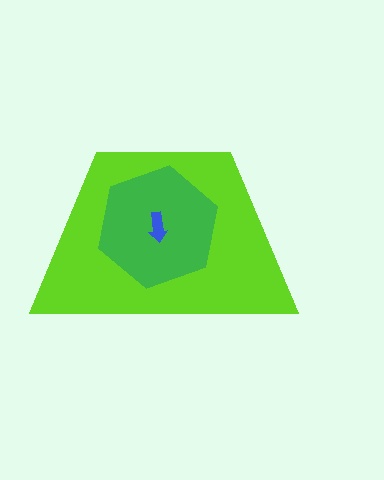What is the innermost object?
The blue arrow.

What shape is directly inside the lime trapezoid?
The green hexagon.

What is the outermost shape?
The lime trapezoid.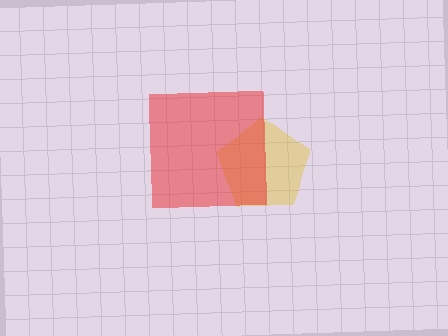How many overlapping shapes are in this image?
There are 2 overlapping shapes in the image.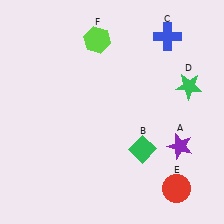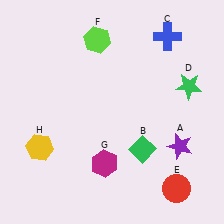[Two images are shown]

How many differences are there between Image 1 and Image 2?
There are 2 differences between the two images.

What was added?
A magenta hexagon (G), a yellow hexagon (H) were added in Image 2.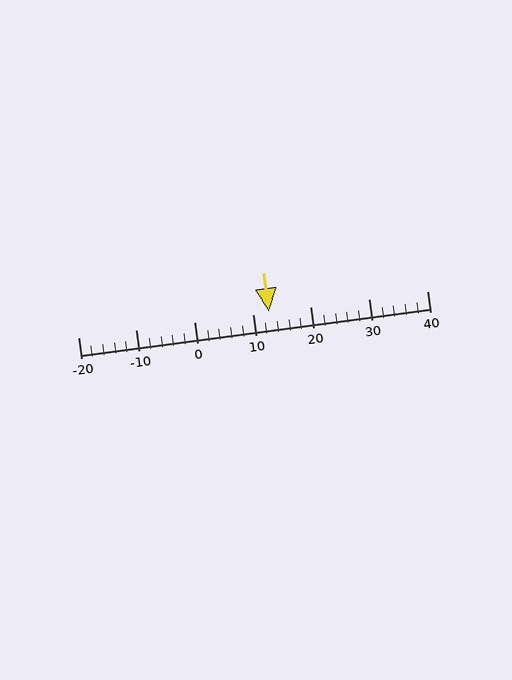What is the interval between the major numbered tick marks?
The major tick marks are spaced 10 units apart.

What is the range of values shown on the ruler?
The ruler shows values from -20 to 40.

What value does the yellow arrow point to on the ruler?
The yellow arrow points to approximately 13.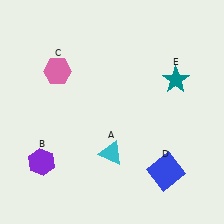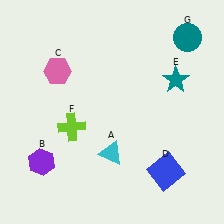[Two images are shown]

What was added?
A lime cross (F), a teal circle (G) were added in Image 2.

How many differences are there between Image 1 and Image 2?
There are 2 differences between the two images.